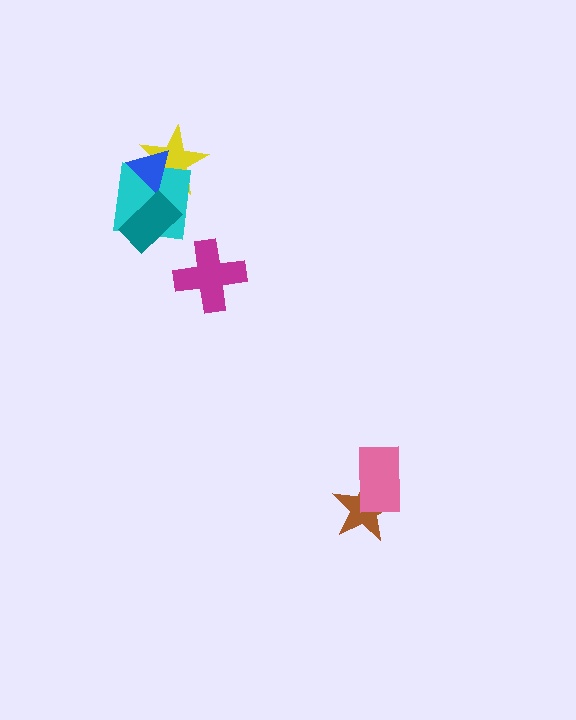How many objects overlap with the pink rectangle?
1 object overlaps with the pink rectangle.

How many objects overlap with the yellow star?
2 objects overlap with the yellow star.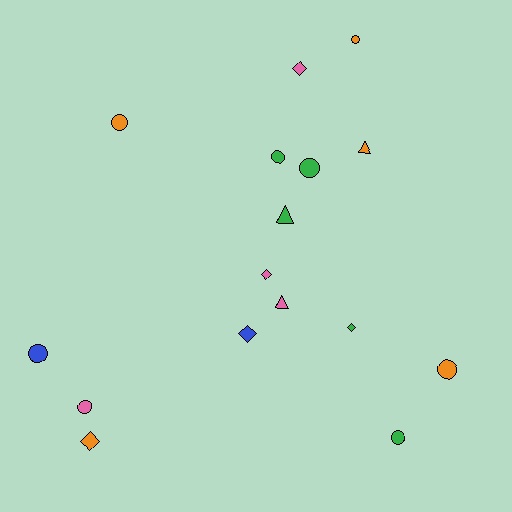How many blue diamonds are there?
There is 1 blue diamond.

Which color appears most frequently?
Orange, with 5 objects.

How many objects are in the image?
There are 16 objects.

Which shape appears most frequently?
Circle, with 8 objects.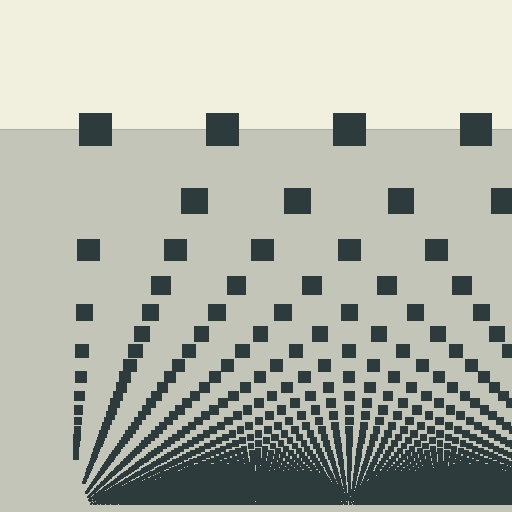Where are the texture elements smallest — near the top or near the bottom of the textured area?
Near the bottom.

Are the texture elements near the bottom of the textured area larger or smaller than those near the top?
Smaller. The gradient is inverted — elements near the bottom are smaller and denser.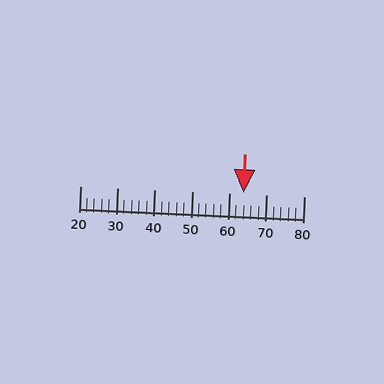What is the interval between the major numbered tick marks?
The major tick marks are spaced 10 units apart.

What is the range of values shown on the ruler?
The ruler shows values from 20 to 80.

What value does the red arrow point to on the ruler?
The red arrow points to approximately 64.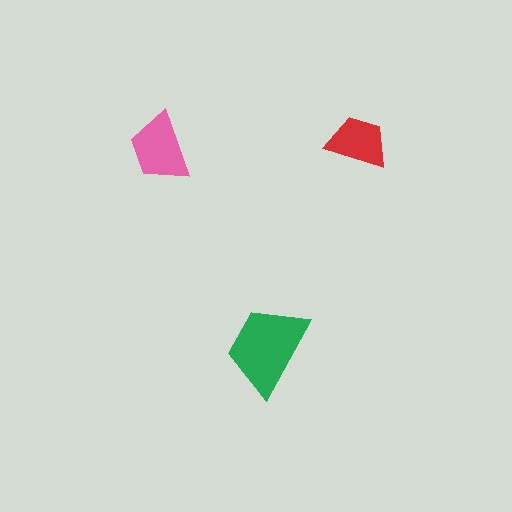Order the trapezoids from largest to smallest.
the green one, the pink one, the red one.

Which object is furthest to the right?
The red trapezoid is rightmost.